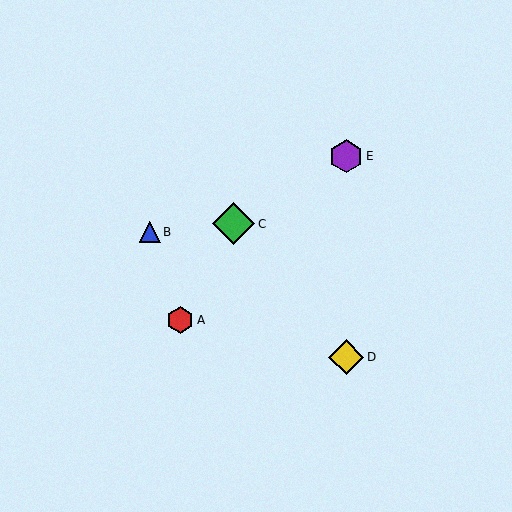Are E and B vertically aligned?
No, E is at x≈346 and B is at x≈150.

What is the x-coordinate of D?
Object D is at x≈346.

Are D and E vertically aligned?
Yes, both are at x≈346.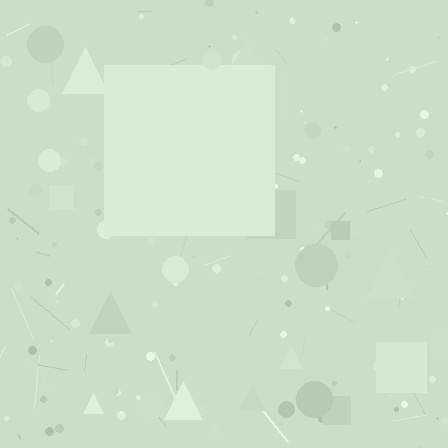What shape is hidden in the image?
A square is hidden in the image.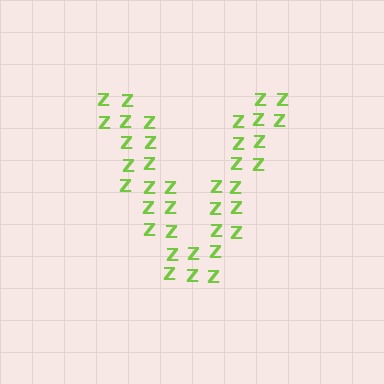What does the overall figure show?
The overall figure shows the letter V.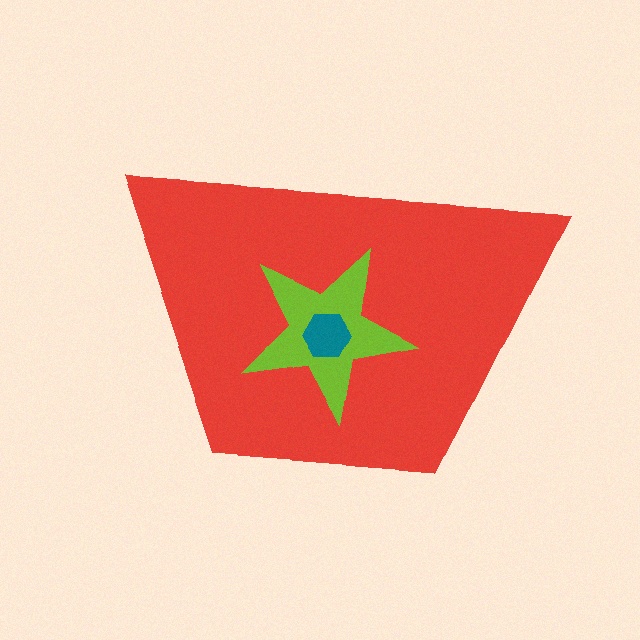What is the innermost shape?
The teal hexagon.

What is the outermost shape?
The red trapezoid.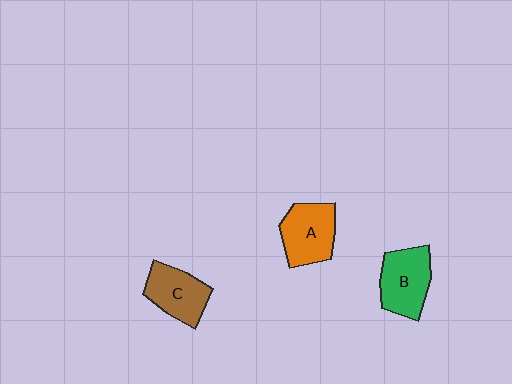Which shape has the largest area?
Shape B (green).